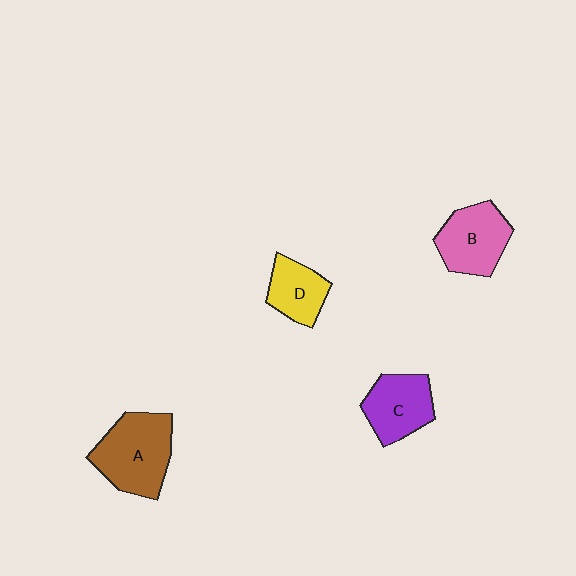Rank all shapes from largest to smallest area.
From largest to smallest: A (brown), B (pink), C (purple), D (yellow).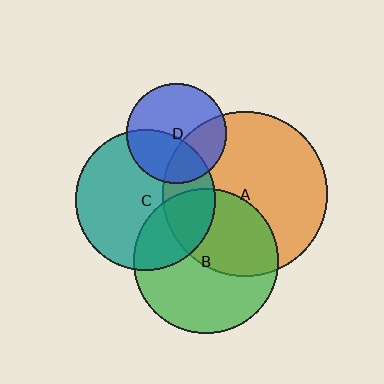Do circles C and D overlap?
Yes.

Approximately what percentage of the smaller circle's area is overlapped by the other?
Approximately 40%.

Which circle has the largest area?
Circle A (orange).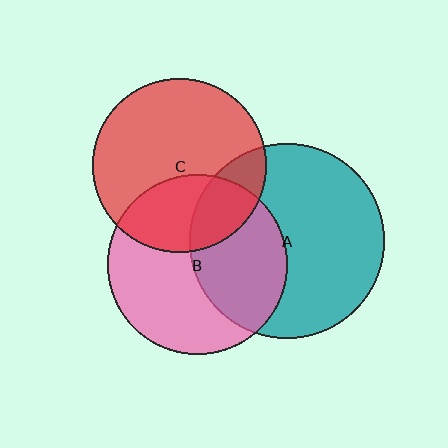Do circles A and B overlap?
Yes.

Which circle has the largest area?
Circle A (teal).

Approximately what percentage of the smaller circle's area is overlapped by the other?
Approximately 45%.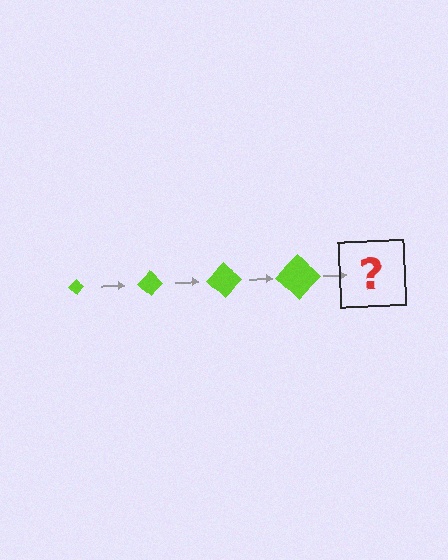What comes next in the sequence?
The next element should be a lime diamond, larger than the previous one.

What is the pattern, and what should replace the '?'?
The pattern is that the diamond gets progressively larger each step. The '?' should be a lime diamond, larger than the previous one.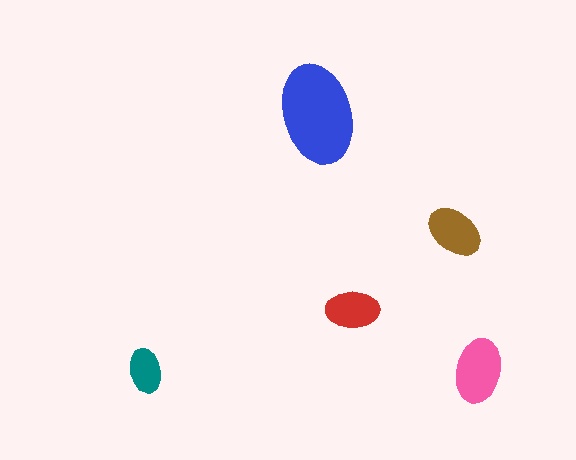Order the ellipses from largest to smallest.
the blue one, the pink one, the brown one, the red one, the teal one.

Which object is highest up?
The blue ellipse is topmost.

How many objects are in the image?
There are 5 objects in the image.